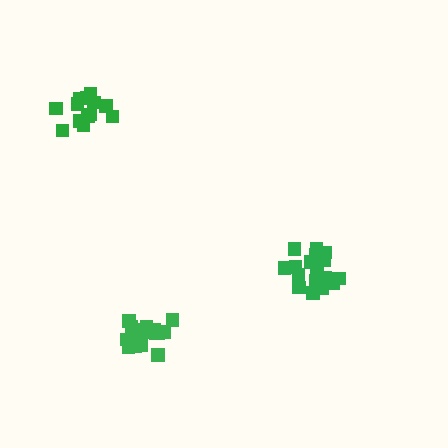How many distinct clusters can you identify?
There are 3 distinct clusters.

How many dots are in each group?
Group 1: 14 dots, Group 2: 20 dots, Group 3: 18 dots (52 total).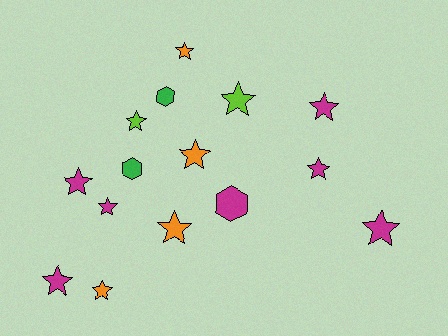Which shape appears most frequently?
Star, with 12 objects.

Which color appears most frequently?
Magenta, with 7 objects.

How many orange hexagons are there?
There are no orange hexagons.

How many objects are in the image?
There are 15 objects.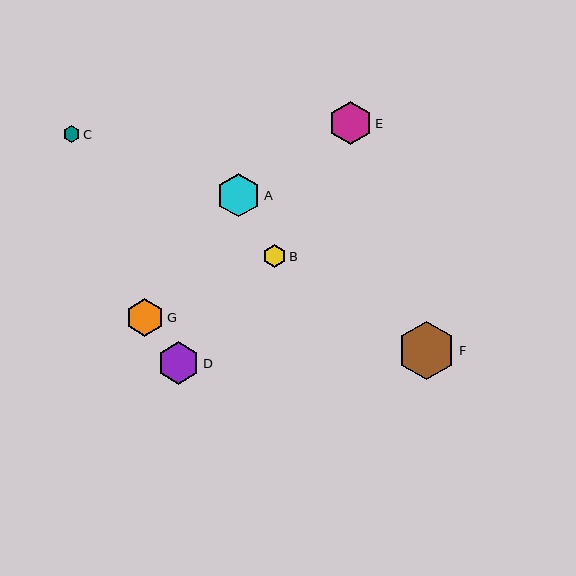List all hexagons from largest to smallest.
From largest to smallest: F, A, E, D, G, B, C.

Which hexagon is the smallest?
Hexagon C is the smallest with a size of approximately 17 pixels.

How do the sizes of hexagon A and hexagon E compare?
Hexagon A and hexagon E are approximately the same size.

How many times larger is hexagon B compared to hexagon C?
Hexagon B is approximately 1.4 times the size of hexagon C.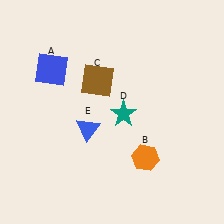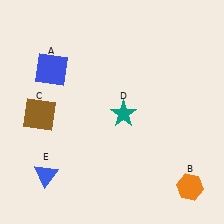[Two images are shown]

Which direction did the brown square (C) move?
The brown square (C) moved left.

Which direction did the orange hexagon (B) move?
The orange hexagon (B) moved right.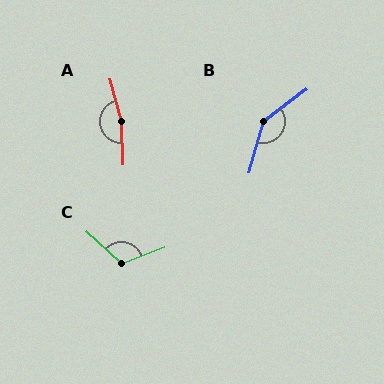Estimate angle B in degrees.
Approximately 143 degrees.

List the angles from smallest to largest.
C (117°), B (143°), A (167°).